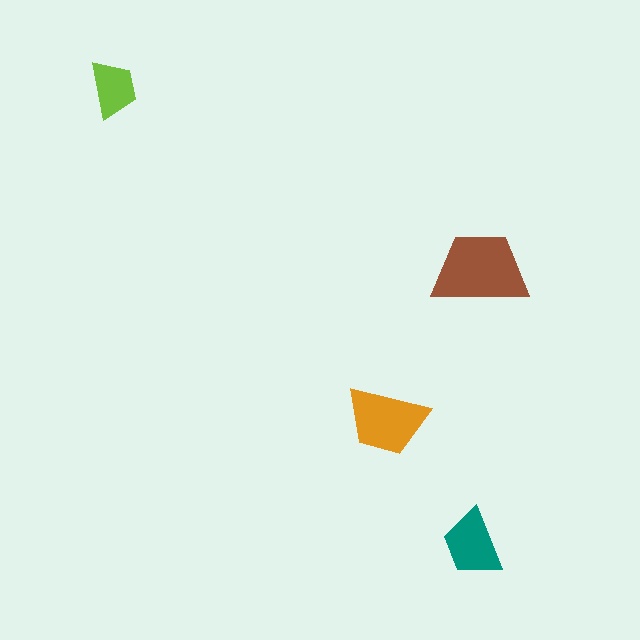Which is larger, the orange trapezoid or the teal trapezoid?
The orange one.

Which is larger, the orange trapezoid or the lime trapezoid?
The orange one.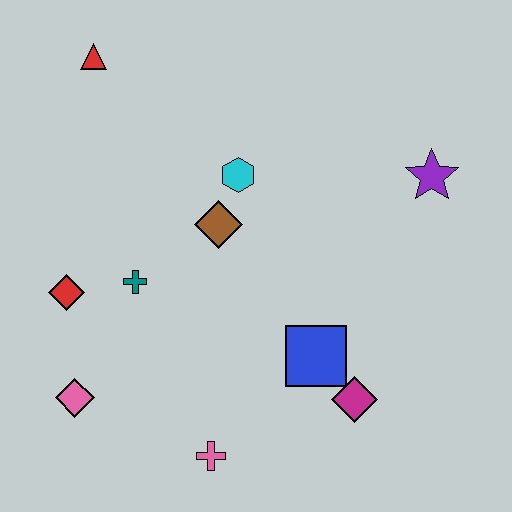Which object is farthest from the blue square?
The red triangle is farthest from the blue square.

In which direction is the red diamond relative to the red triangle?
The red diamond is below the red triangle.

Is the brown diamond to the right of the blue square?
No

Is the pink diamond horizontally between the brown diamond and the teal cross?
No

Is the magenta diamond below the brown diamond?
Yes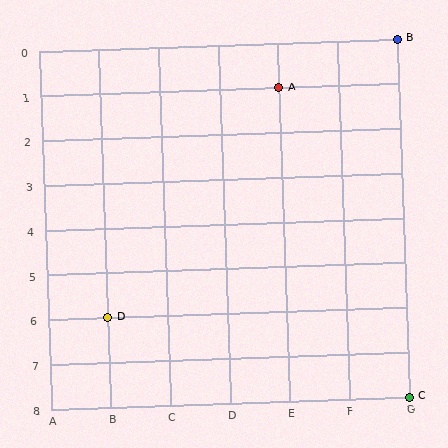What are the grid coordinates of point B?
Point B is at grid coordinates (G, 0).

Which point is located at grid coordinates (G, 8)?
Point C is at (G, 8).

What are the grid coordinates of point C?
Point C is at grid coordinates (G, 8).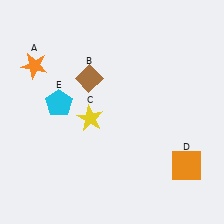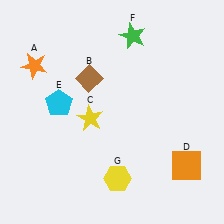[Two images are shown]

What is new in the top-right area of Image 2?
A green star (F) was added in the top-right area of Image 2.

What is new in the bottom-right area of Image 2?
A yellow hexagon (G) was added in the bottom-right area of Image 2.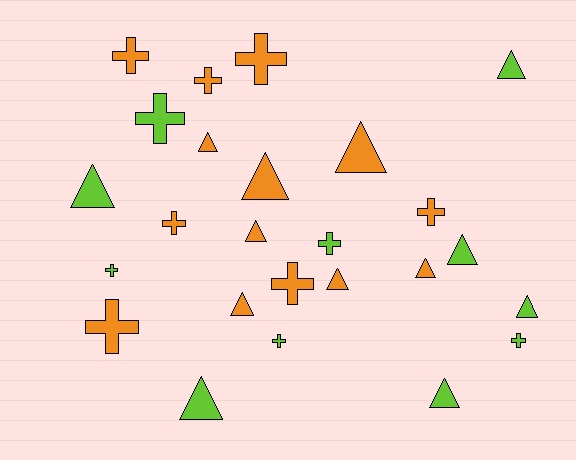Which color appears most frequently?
Orange, with 14 objects.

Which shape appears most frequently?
Triangle, with 13 objects.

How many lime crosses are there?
There are 5 lime crosses.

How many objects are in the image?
There are 25 objects.